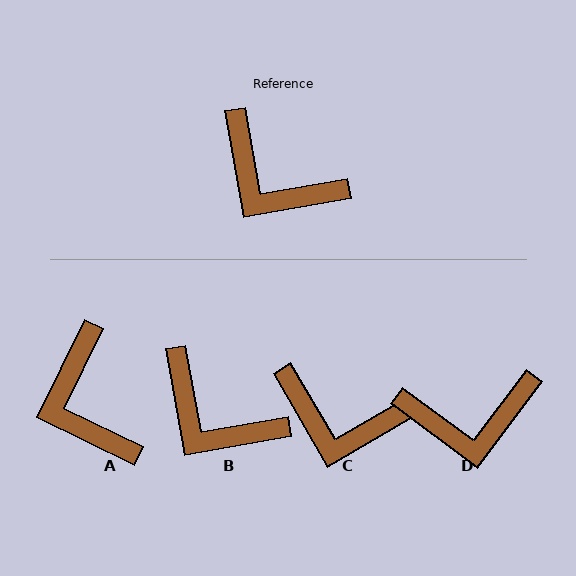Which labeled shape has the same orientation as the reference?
B.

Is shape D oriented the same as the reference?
No, it is off by about 43 degrees.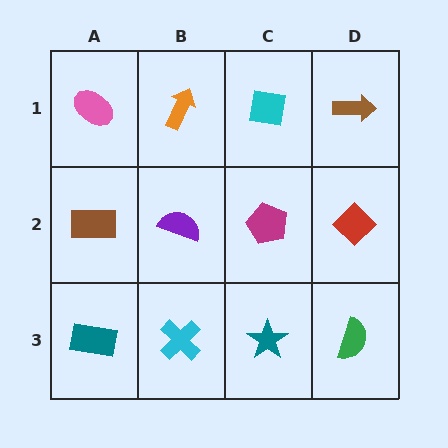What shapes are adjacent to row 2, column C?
A cyan square (row 1, column C), a teal star (row 3, column C), a purple semicircle (row 2, column B), a red diamond (row 2, column D).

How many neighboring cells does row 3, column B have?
3.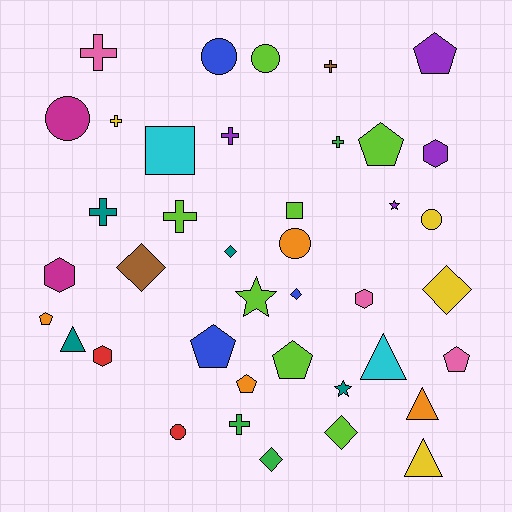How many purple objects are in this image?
There are 4 purple objects.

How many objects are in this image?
There are 40 objects.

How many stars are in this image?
There are 3 stars.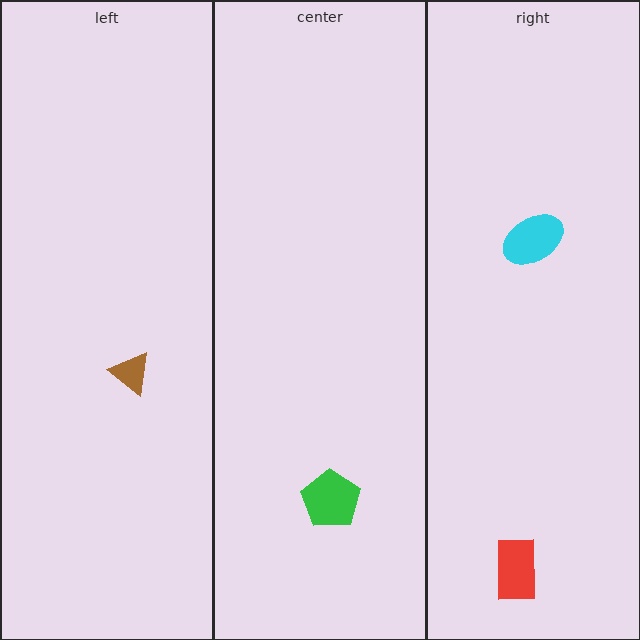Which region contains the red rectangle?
The right region.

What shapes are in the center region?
The green pentagon.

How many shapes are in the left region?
1.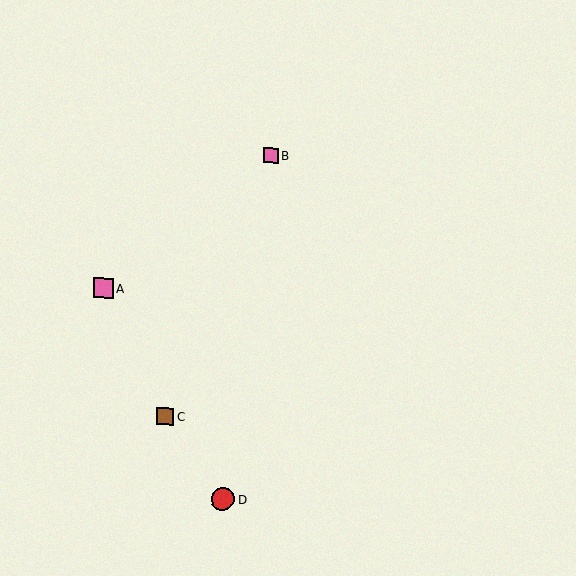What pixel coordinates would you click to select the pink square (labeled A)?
Click at (103, 288) to select the pink square A.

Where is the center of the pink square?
The center of the pink square is at (271, 155).